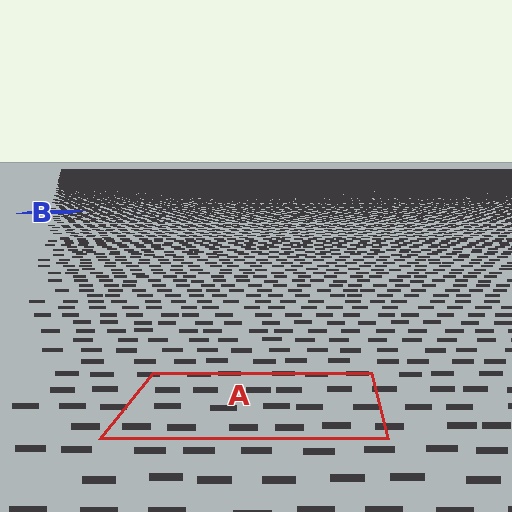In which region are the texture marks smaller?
The texture marks are smaller in region B, because it is farther away.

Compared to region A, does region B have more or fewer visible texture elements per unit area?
Region B has more texture elements per unit area — they are packed more densely because it is farther away.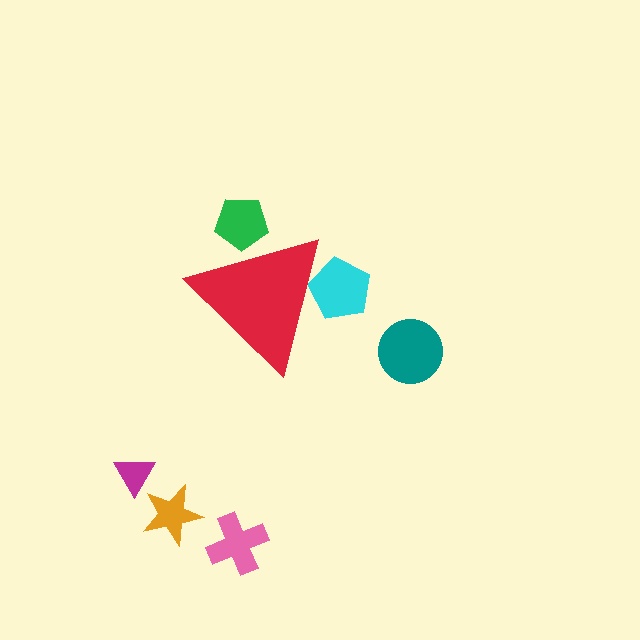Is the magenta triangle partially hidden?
No, the magenta triangle is fully visible.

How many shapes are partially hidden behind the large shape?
2 shapes are partially hidden.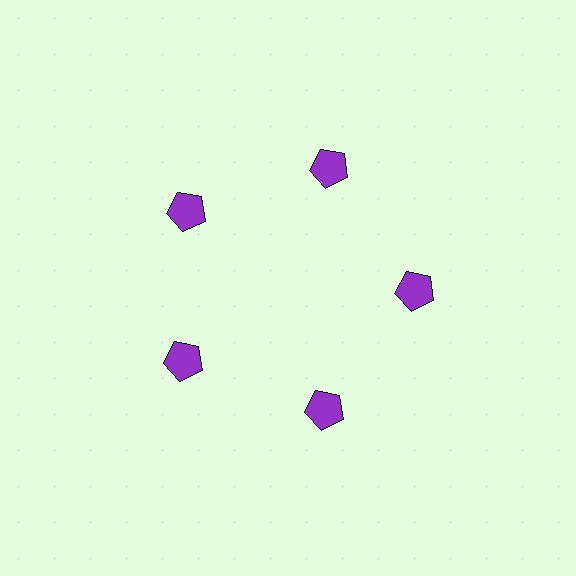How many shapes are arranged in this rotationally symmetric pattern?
There are 5 shapes, arranged in 5 groups of 1.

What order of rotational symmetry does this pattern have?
This pattern has 5-fold rotational symmetry.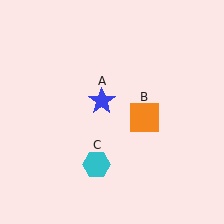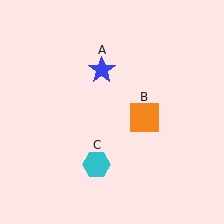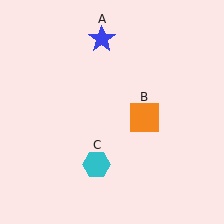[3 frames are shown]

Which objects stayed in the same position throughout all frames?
Orange square (object B) and cyan hexagon (object C) remained stationary.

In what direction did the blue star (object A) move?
The blue star (object A) moved up.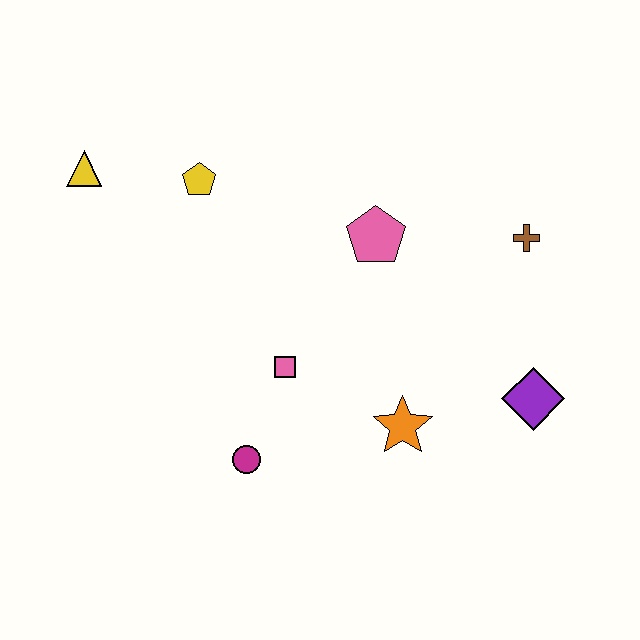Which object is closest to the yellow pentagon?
The yellow triangle is closest to the yellow pentagon.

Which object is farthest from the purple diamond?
The yellow triangle is farthest from the purple diamond.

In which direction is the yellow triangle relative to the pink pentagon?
The yellow triangle is to the left of the pink pentagon.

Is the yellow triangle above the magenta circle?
Yes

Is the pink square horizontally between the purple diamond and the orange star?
No